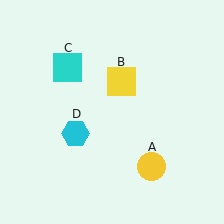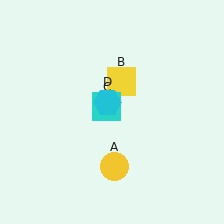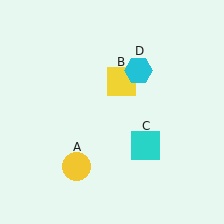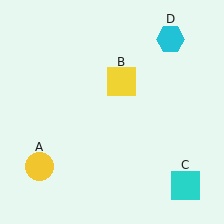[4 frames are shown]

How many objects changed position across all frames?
3 objects changed position: yellow circle (object A), cyan square (object C), cyan hexagon (object D).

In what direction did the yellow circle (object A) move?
The yellow circle (object A) moved left.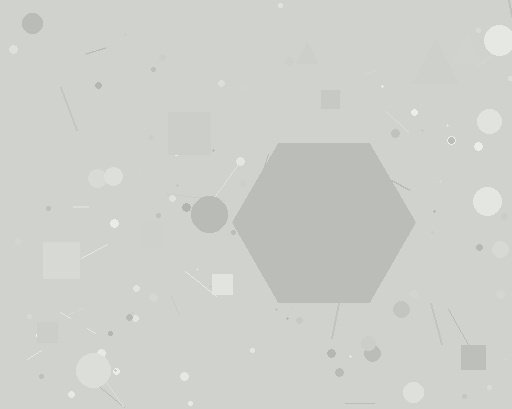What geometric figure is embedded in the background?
A hexagon is embedded in the background.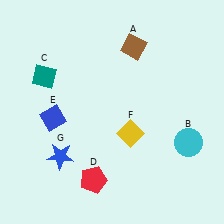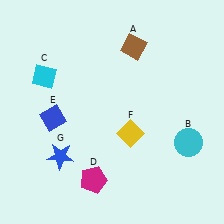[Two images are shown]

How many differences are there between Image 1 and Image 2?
There are 2 differences between the two images.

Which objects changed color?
C changed from teal to cyan. D changed from red to magenta.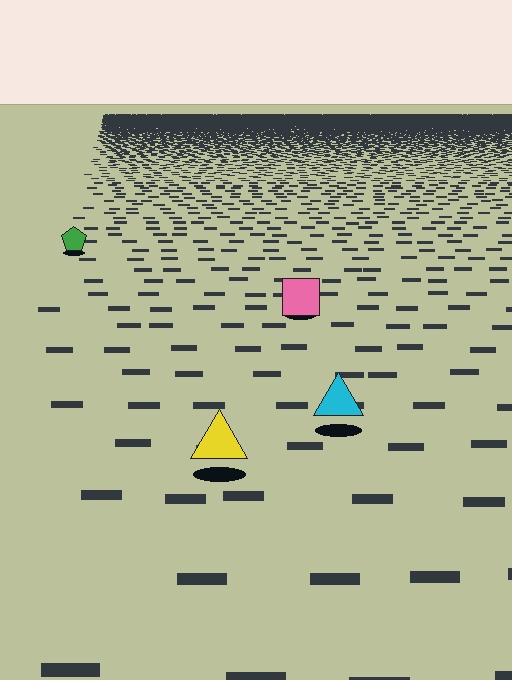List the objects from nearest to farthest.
From nearest to farthest: the yellow triangle, the cyan triangle, the pink square, the green pentagon.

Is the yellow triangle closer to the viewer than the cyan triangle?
Yes. The yellow triangle is closer — you can tell from the texture gradient: the ground texture is coarser near it.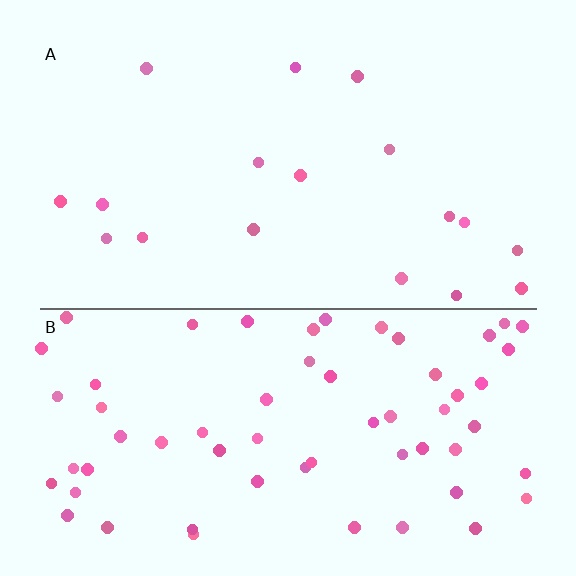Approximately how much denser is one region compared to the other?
Approximately 3.5× — region B over region A.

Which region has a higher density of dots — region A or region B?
B (the bottom).